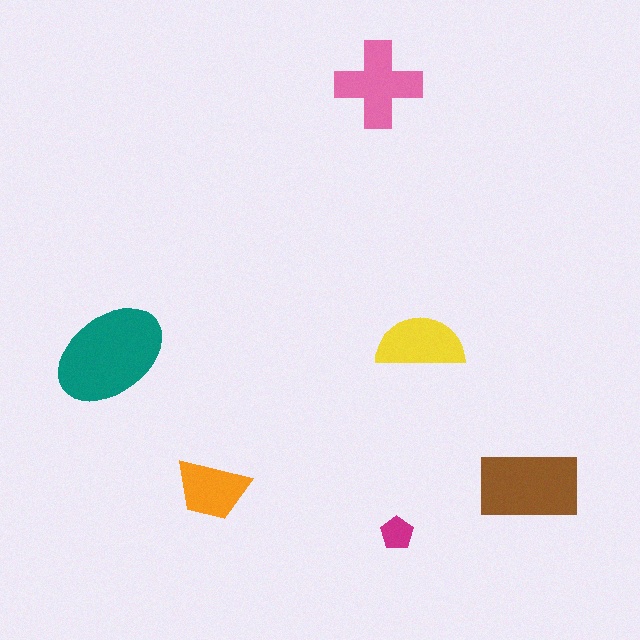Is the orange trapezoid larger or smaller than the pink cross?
Smaller.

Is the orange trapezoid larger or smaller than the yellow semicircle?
Smaller.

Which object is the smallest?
The magenta pentagon.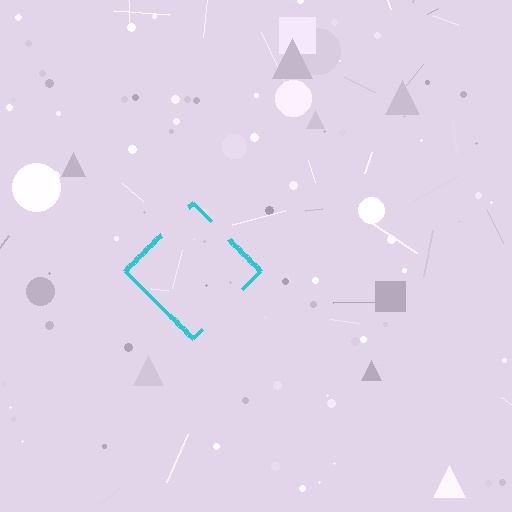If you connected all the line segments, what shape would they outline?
They would outline a diamond.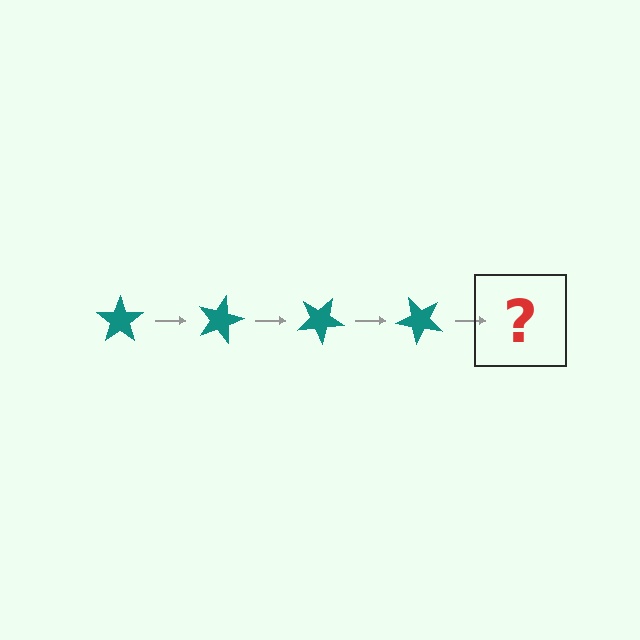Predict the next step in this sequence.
The next step is a teal star rotated 60 degrees.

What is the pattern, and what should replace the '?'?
The pattern is that the star rotates 15 degrees each step. The '?' should be a teal star rotated 60 degrees.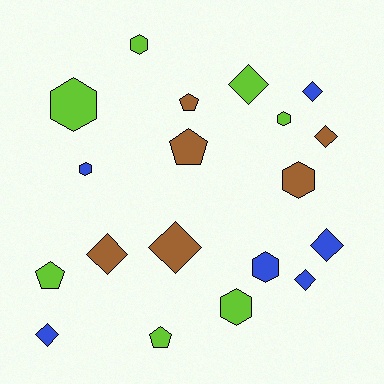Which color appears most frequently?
Lime, with 7 objects.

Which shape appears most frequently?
Diamond, with 8 objects.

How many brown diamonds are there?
There are 3 brown diamonds.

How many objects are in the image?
There are 19 objects.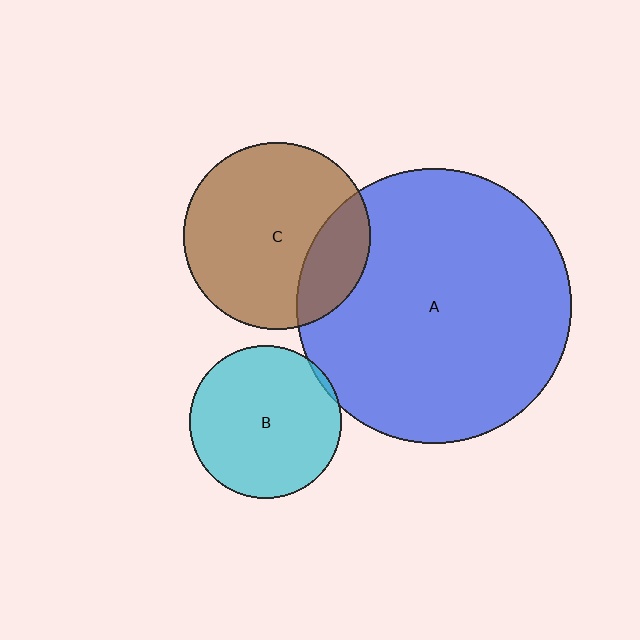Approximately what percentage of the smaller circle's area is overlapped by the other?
Approximately 20%.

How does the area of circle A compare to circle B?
Approximately 3.3 times.